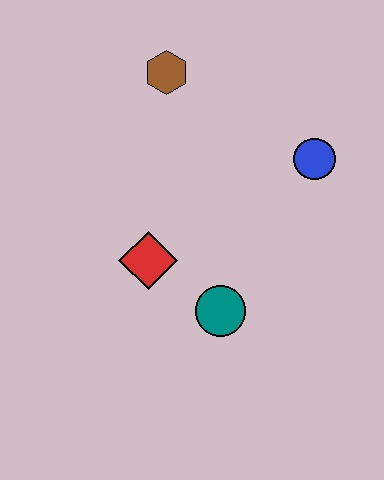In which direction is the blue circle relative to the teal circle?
The blue circle is above the teal circle.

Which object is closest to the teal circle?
The red diamond is closest to the teal circle.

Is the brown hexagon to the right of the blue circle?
No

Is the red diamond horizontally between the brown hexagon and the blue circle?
No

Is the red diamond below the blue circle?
Yes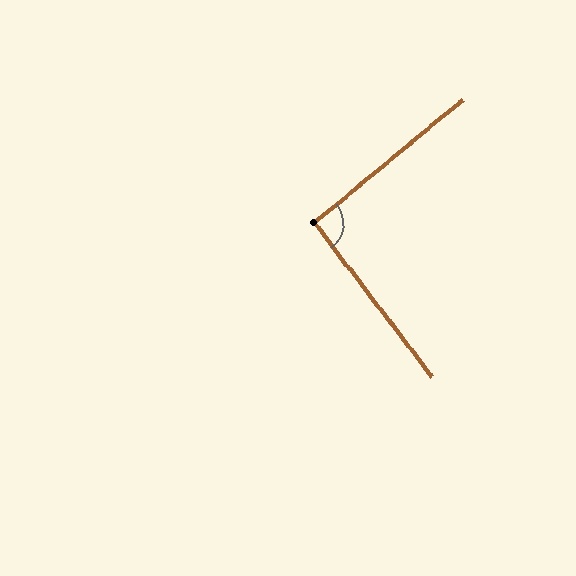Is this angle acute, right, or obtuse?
It is approximately a right angle.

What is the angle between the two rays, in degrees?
Approximately 92 degrees.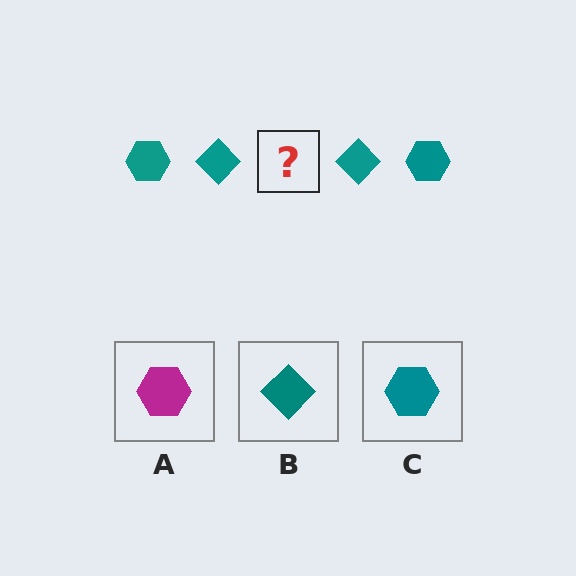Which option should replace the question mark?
Option C.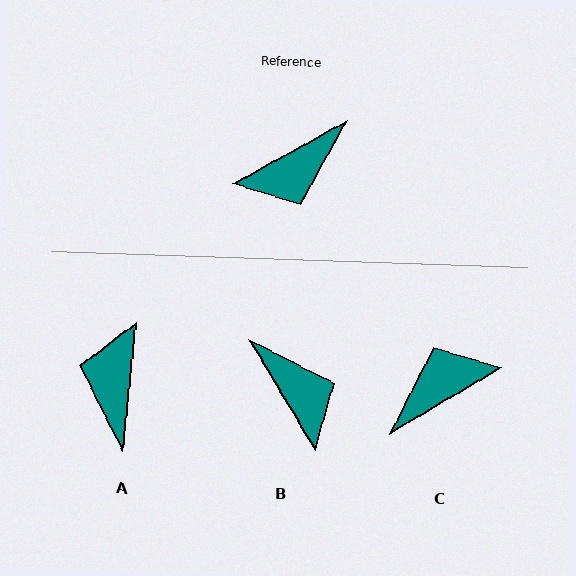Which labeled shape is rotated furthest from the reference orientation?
C, about 179 degrees away.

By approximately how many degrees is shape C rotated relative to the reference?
Approximately 179 degrees clockwise.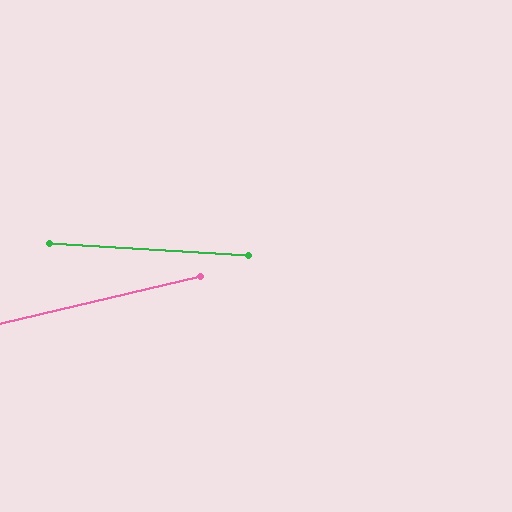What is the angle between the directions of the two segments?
Approximately 16 degrees.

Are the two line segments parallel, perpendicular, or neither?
Neither parallel nor perpendicular — they differ by about 16°.